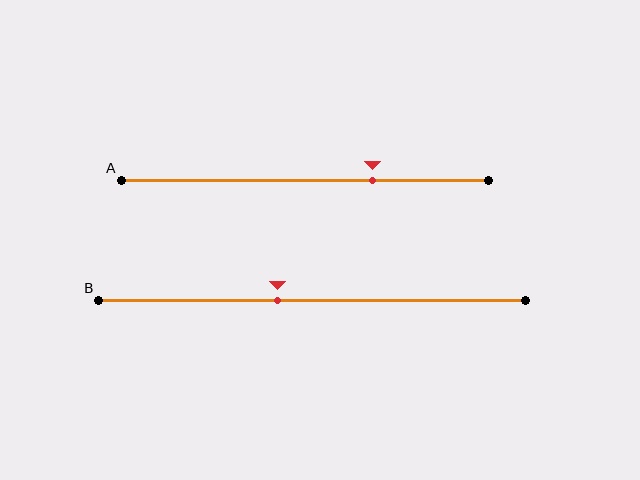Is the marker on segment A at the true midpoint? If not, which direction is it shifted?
No, the marker on segment A is shifted to the right by about 18% of the segment length.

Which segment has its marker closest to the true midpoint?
Segment B has its marker closest to the true midpoint.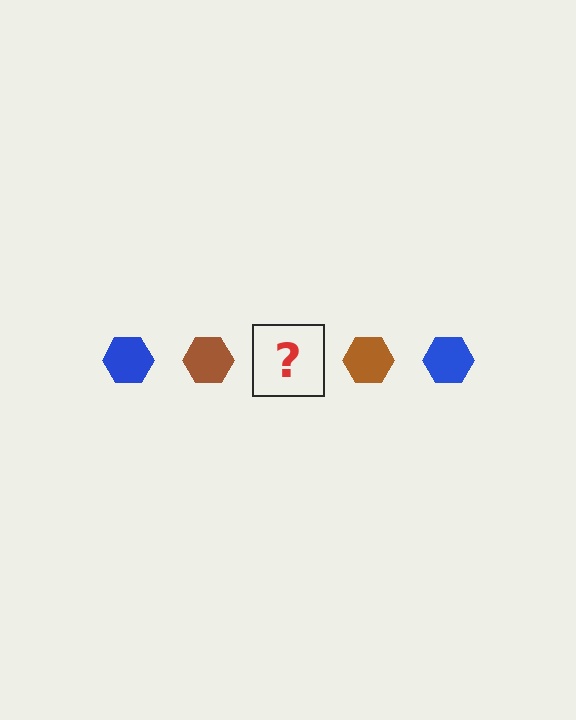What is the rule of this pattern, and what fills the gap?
The rule is that the pattern cycles through blue, brown hexagons. The gap should be filled with a blue hexagon.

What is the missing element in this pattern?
The missing element is a blue hexagon.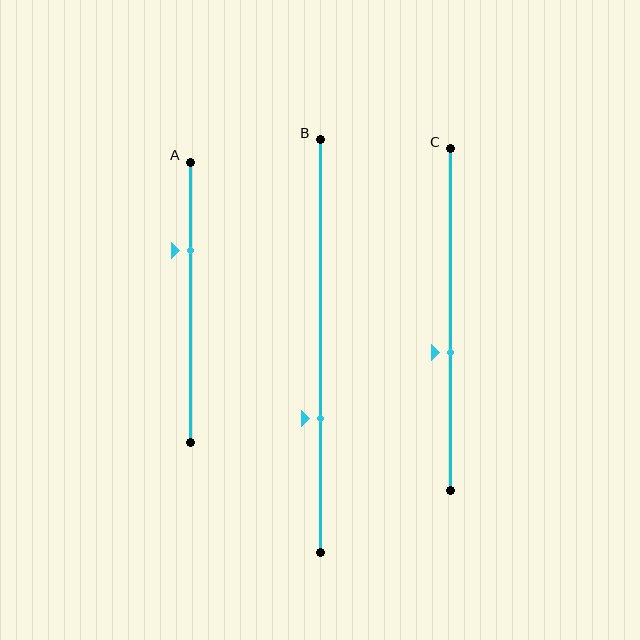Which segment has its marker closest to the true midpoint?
Segment C has its marker closest to the true midpoint.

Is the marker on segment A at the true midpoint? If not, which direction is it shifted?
No, the marker on segment A is shifted upward by about 19% of the segment length.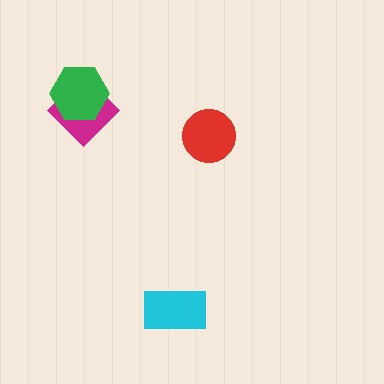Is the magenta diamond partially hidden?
Yes, it is partially covered by another shape.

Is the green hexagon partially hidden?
No, no other shape covers it.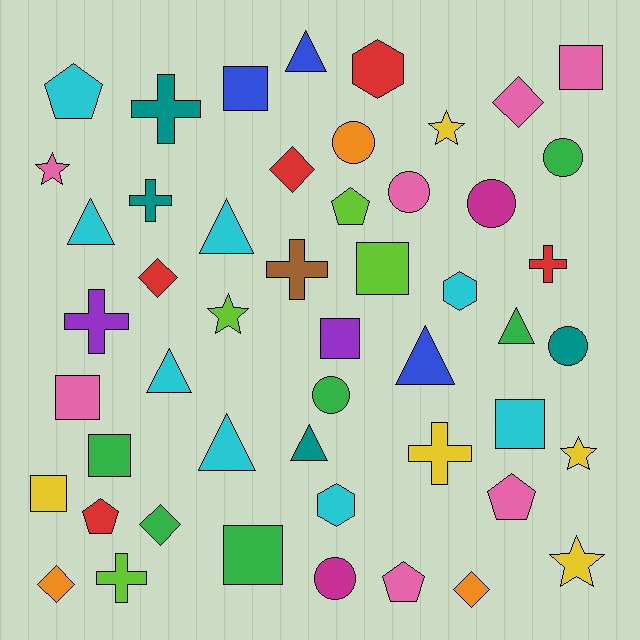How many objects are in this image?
There are 50 objects.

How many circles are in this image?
There are 7 circles.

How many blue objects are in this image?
There are 3 blue objects.